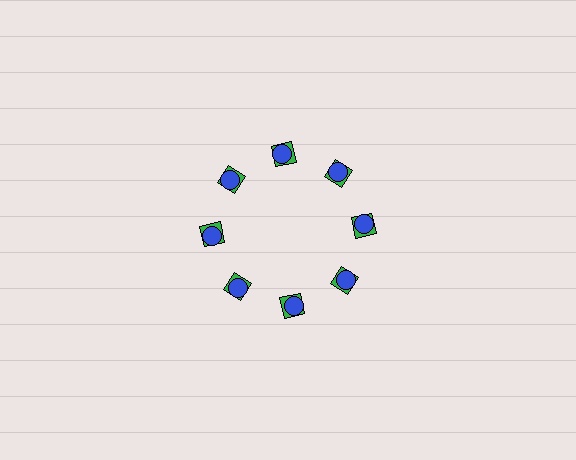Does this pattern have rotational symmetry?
Yes, this pattern has 8-fold rotational symmetry. It looks the same after rotating 45 degrees around the center.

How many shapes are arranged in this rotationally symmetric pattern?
There are 16 shapes, arranged in 8 groups of 2.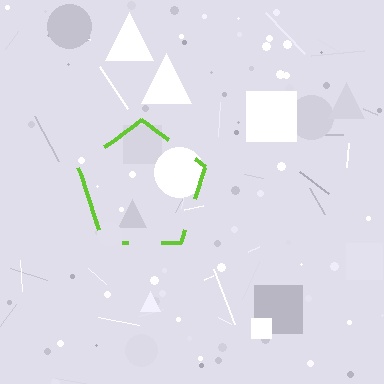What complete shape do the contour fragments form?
The contour fragments form a pentagon.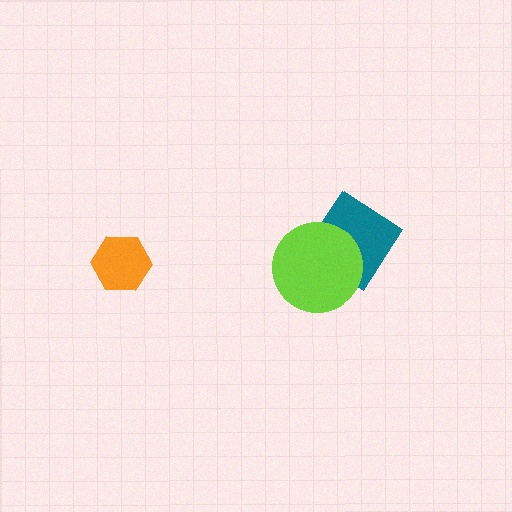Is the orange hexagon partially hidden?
No, no other shape covers it.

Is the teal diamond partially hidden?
Yes, it is partially covered by another shape.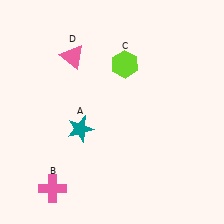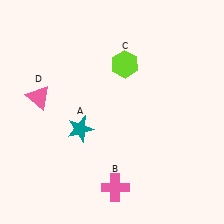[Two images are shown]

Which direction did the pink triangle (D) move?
The pink triangle (D) moved down.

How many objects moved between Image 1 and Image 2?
2 objects moved between the two images.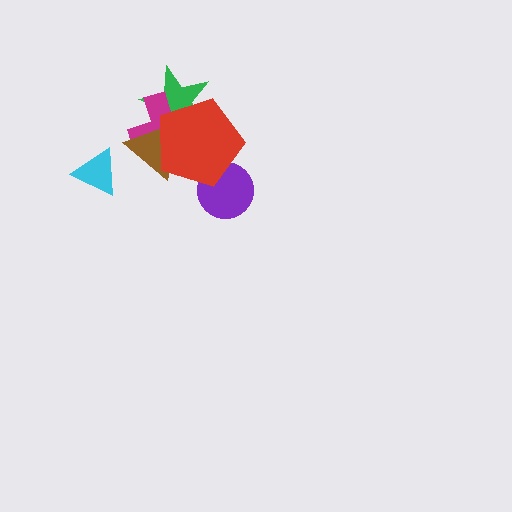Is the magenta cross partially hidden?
Yes, it is partially covered by another shape.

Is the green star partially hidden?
Yes, it is partially covered by another shape.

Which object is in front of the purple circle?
The red pentagon is in front of the purple circle.